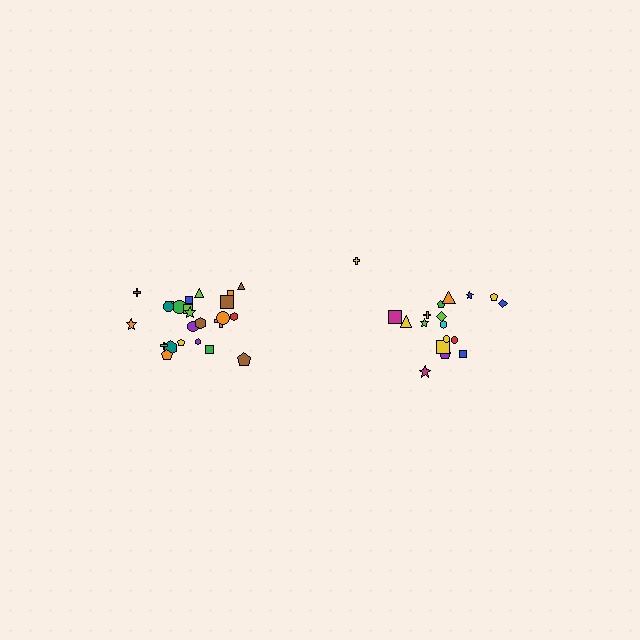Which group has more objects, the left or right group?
The left group.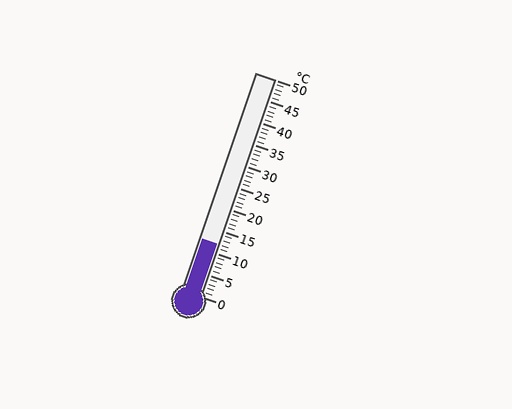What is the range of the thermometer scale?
The thermometer scale ranges from 0°C to 50°C.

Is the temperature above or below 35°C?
The temperature is below 35°C.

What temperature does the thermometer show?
The thermometer shows approximately 12°C.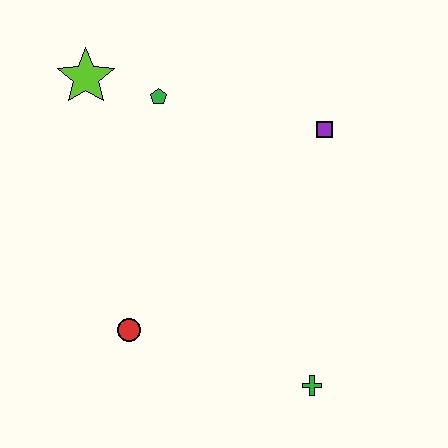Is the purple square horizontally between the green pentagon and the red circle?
No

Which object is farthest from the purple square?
The red circle is farthest from the purple square.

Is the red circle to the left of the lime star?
No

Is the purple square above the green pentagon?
No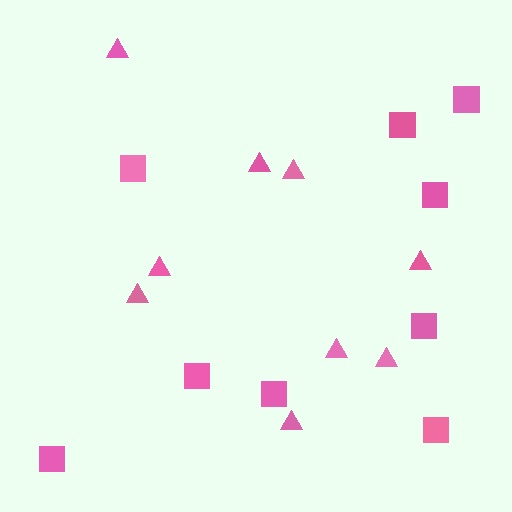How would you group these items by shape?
There are 2 groups: one group of squares (9) and one group of triangles (9).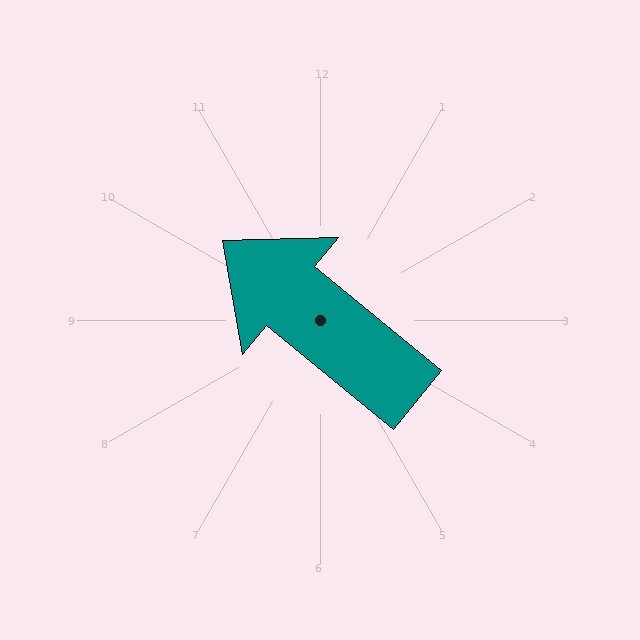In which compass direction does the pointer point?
Northwest.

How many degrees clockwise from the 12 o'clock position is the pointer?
Approximately 309 degrees.